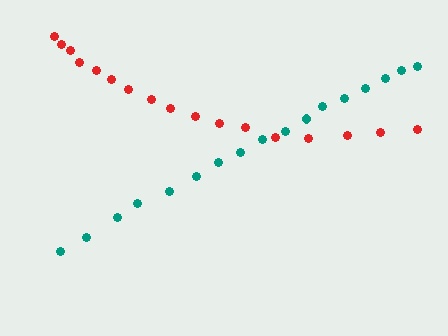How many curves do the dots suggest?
There are 2 distinct paths.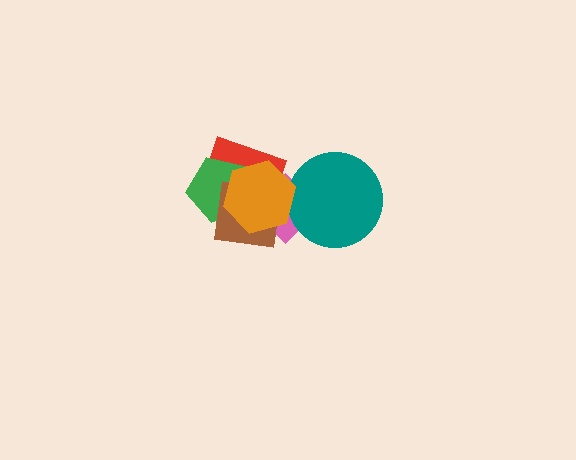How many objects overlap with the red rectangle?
4 objects overlap with the red rectangle.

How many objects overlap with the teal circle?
2 objects overlap with the teal circle.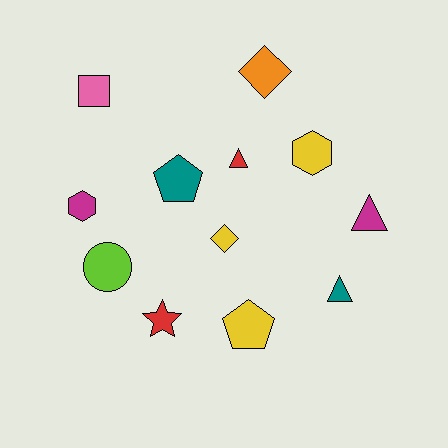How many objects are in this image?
There are 12 objects.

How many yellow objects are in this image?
There are 3 yellow objects.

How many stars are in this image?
There is 1 star.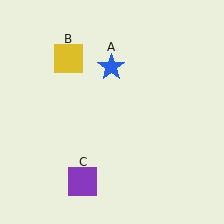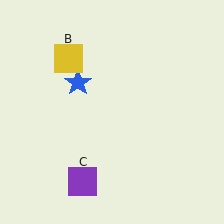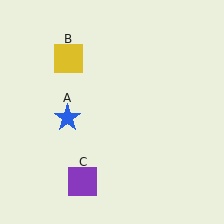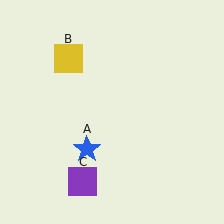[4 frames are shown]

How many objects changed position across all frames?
1 object changed position: blue star (object A).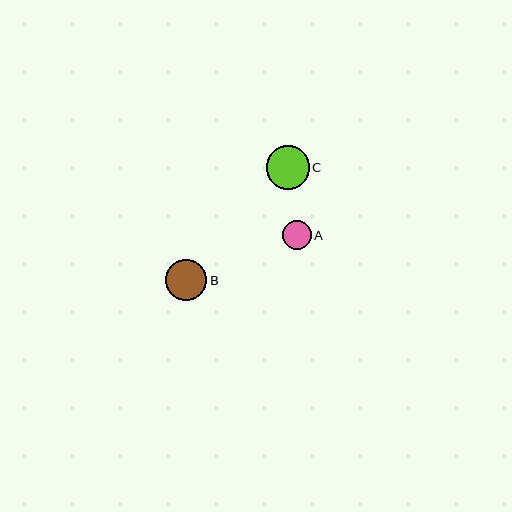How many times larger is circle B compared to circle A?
Circle B is approximately 1.4 times the size of circle A.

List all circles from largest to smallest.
From largest to smallest: C, B, A.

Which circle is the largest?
Circle C is the largest with a size of approximately 43 pixels.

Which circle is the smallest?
Circle A is the smallest with a size of approximately 29 pixels.